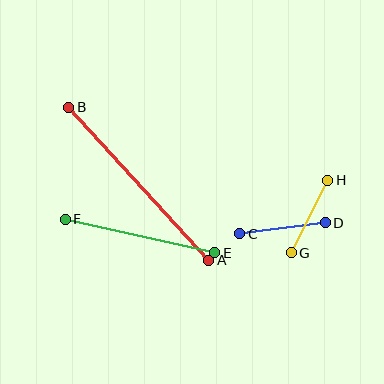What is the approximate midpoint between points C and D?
The midpoint is at approximately (283, 228) pixels.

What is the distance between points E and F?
The distance is approximately 153 pixels.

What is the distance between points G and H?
The distance is approximately 81 pixels.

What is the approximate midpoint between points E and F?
The midpoint is at approximately (140, 236) pixels.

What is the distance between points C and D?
The distance is approximately 86 pixels.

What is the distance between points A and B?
The distance is approximately 208 pixels.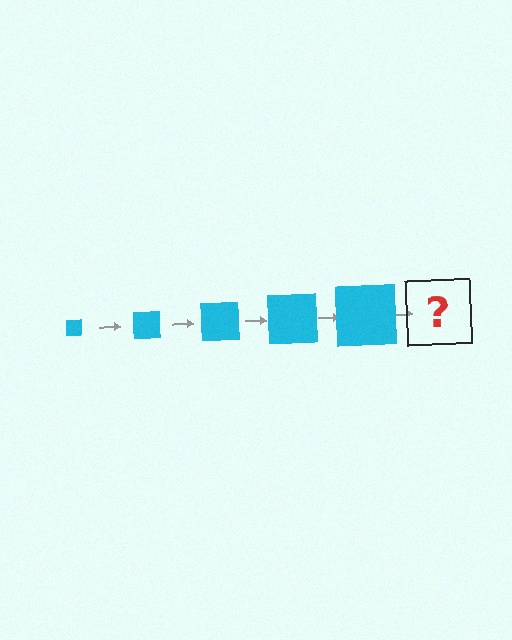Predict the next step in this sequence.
The next step is a cyan square, larger than the previous one.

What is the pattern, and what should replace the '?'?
The pattern is that the square gets progressively larger each step. The '?' should be a cyan square, larger than the previous one.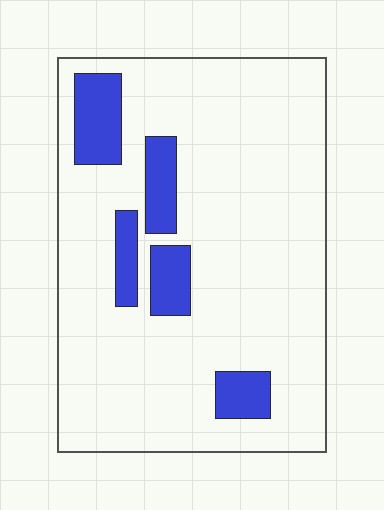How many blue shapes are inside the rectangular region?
5.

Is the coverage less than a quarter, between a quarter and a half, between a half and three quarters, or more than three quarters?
Less than a quarter.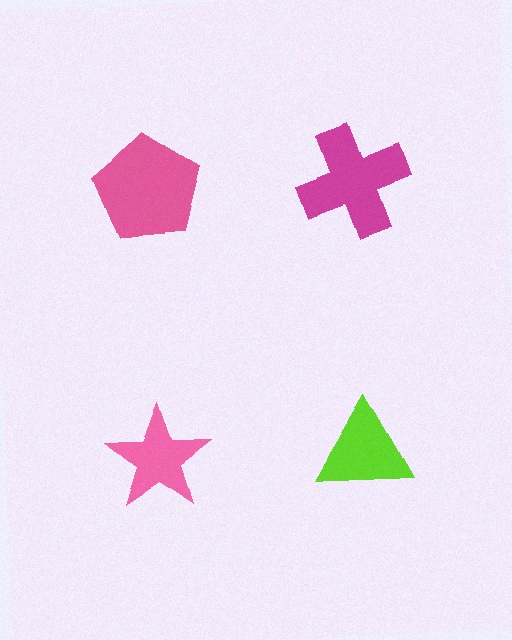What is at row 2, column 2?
A lime triangle.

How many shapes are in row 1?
2 shapes.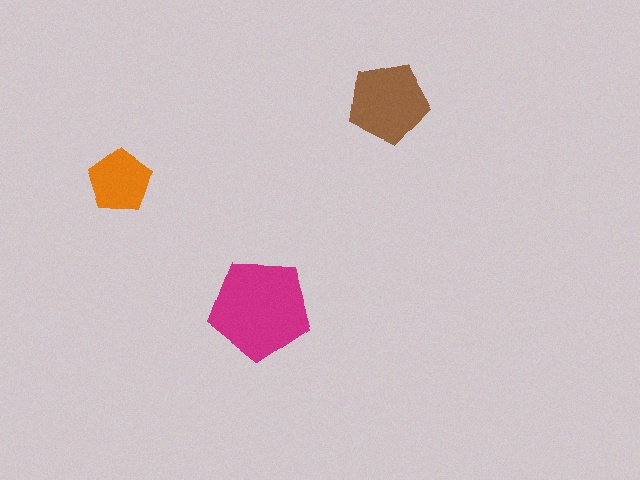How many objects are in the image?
There are 3 objects in the image.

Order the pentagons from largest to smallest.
the magenta one, the brown one, the orange one.